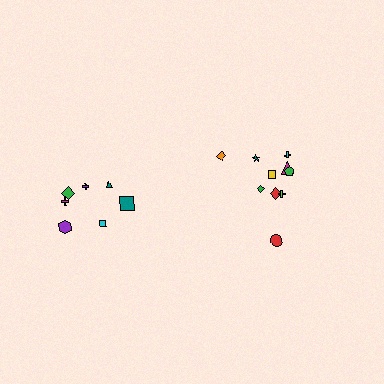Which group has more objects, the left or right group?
The right group.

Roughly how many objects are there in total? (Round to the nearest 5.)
Roughly 15 objects in total.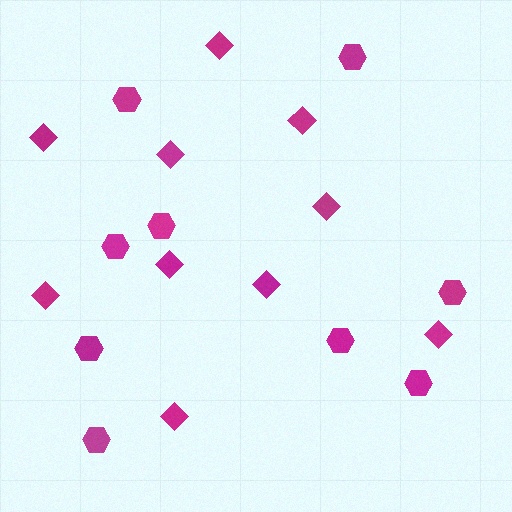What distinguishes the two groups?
There are 2 groups: one group of hexagons (9) and one group of diamonds (10).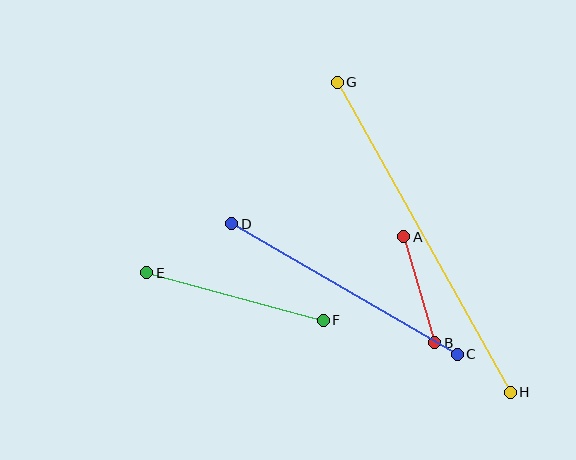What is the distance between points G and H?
The distance is approximately 355 pixels.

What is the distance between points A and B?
The distance is approximately 110 pixels.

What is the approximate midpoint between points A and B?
The midpoint is at approximately (419, 290) pixels.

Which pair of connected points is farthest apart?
Points G and H are farthest apart.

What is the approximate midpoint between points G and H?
The midpoint is at approximately (424, 237) pixels.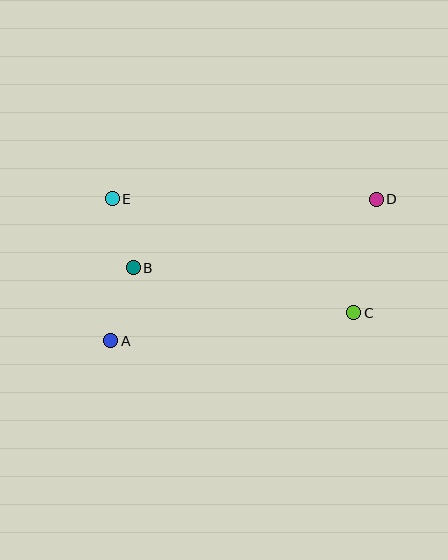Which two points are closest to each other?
Points B and E are closest to each other.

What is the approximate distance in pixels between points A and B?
The distance between A and B is approximately 76 pixels.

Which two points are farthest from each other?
Points A and D are farthest from each other.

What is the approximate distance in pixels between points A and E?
The distance between A and E is approximately 142 pixels.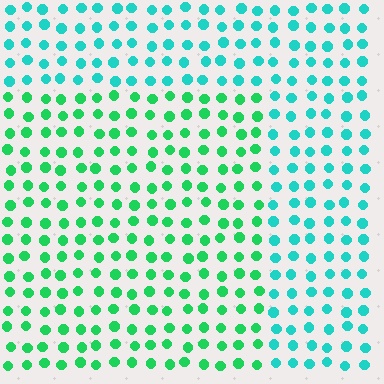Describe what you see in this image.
The image is filled with small cyan elements in a uniform arrangement. A rectangle-shaped region is visible where the elements are tinted to a slightly different hue, forming a subtle color boundary.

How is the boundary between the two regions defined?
The boundary is defined purely by a slight shift in hue (about 35 degrees). Spacing, size, and orientation are identical on both sides.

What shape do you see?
I see a rectangle.